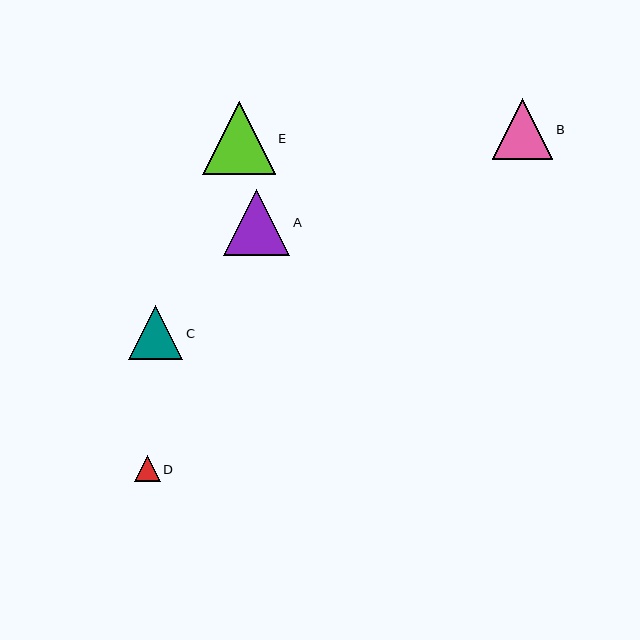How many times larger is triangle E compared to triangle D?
Triangle E is approximately 2.8 times the size of triangle D.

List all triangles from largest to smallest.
From largest to smallest: E, A, B, C, D.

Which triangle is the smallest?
Triangle D is the smallest with a size of approximately 26 pixels.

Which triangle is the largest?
Triangle E is the largest with a size of approximately 73 pixels.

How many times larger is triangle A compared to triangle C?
Triangle A is approximately 1.2 times the size of triangle C.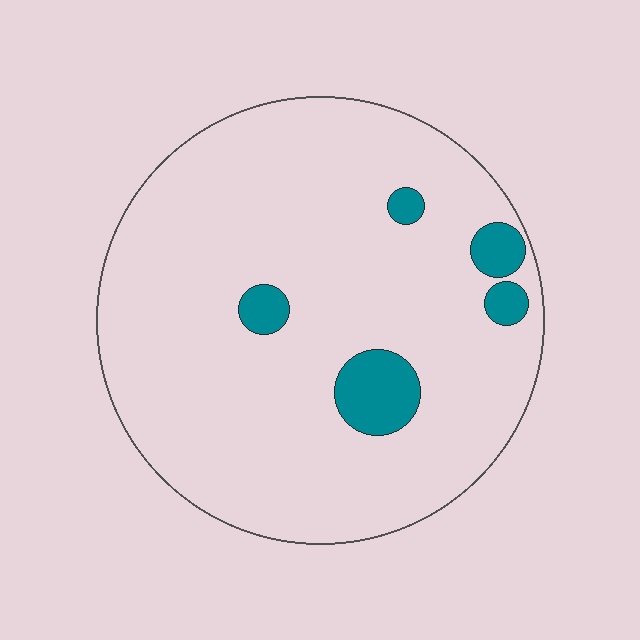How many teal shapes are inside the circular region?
5.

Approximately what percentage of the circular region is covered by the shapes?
Approximately 10%.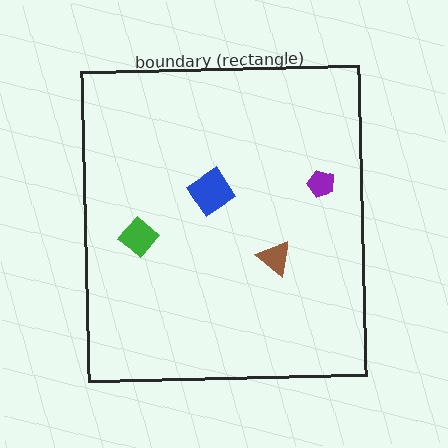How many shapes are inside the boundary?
4 inside, 0 outside.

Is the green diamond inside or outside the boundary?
Inside.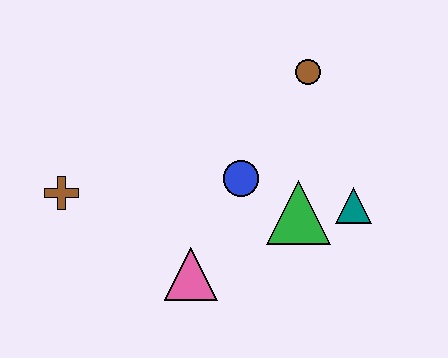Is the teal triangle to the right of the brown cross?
Yes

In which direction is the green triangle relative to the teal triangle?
The green triangle is to the left of the teal triangle.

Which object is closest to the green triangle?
The teal triangle is closest to the green triangle.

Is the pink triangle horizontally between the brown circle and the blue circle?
No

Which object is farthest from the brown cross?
The teal triangle is farthest from the brown cross.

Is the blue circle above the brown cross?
Yes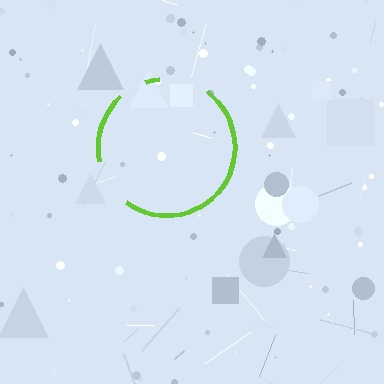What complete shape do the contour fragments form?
The contour fragments form a circle.